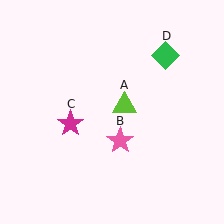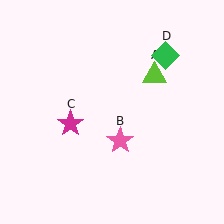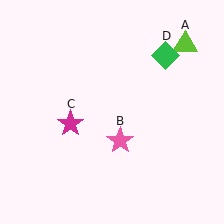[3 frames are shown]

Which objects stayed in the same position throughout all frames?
Pink star (object B) and magenta star (object C) and green diamond (object D) remained stationary.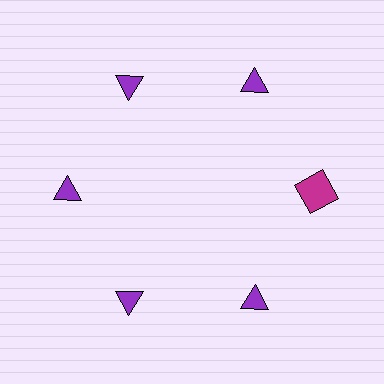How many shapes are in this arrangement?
There are 6 shapes arranged in a ring pattern.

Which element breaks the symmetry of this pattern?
The magenta square at roughly the 3 o'clock position breaks the symmetry. All other shapes are purple triangles.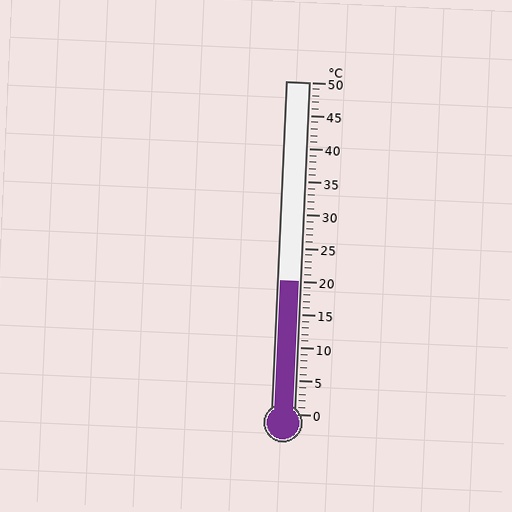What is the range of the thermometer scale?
The thermometer scale ranges from 0°C to 50°C.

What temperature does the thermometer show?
The thermometer shows approximately 20°C.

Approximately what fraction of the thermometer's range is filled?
The thermometer is filled to approximately 40% of its range.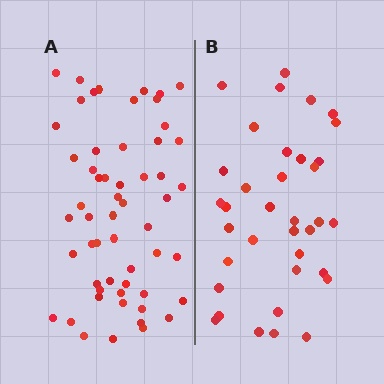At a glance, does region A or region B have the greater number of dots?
Region A (the left region) has more dots.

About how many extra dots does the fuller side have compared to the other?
Region A has approximately 20 more dots than region B.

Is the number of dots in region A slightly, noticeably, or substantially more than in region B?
Region A has substantially more. The ratio is roughly 1.6 to 1.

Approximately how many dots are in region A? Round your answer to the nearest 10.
About 60 dots. (The exact count is 56, which rounds to 60.)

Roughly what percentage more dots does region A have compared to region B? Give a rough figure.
About 55% more.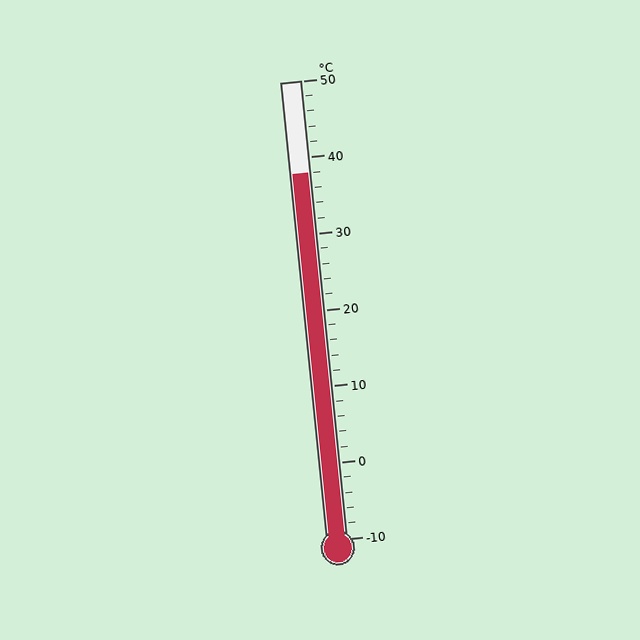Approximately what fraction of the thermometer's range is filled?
The thermometer is filled to approximately 80% of its range.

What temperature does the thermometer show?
The thermometer shows approximately 38°C.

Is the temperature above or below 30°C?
The temperature is above 30°C.